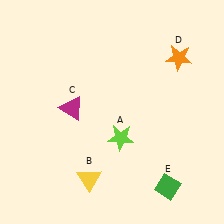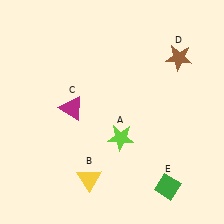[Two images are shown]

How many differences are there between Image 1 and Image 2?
There is 1 difference between the two images.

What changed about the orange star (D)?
In Image 1, D is orange. In Image 2, it changed to brown.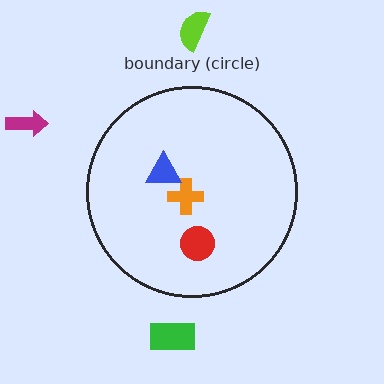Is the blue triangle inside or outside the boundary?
Inside.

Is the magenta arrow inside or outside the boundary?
Outside.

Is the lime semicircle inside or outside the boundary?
Outside.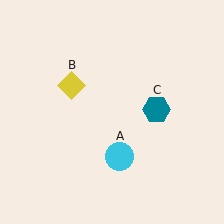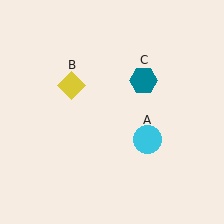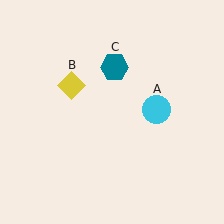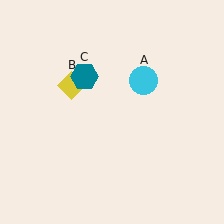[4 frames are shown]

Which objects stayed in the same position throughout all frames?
Yellow diamond (object B) remained stationary.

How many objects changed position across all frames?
2 objects changed position: cyan circle (object A), teal hexagon (object C).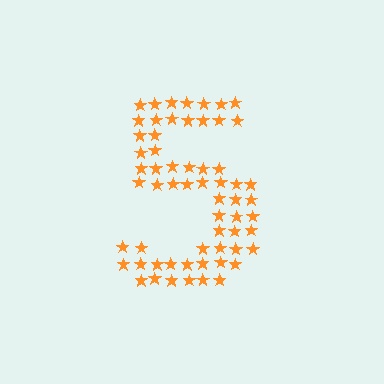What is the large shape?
The large shape is the digit 5.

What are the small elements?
The small elements are stars.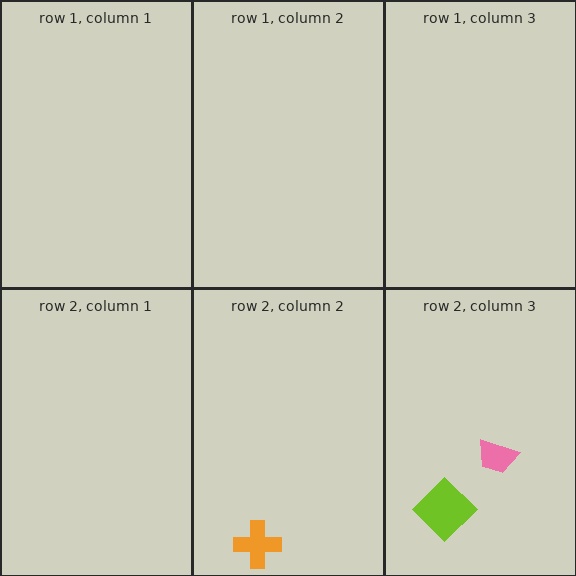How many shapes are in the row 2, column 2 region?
1.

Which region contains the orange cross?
The row 2, column 2 region.